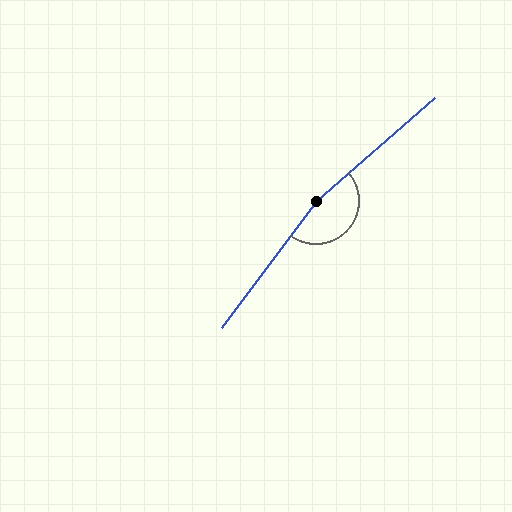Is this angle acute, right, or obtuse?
It is obtuse.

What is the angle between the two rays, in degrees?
Approximately 168 degrees.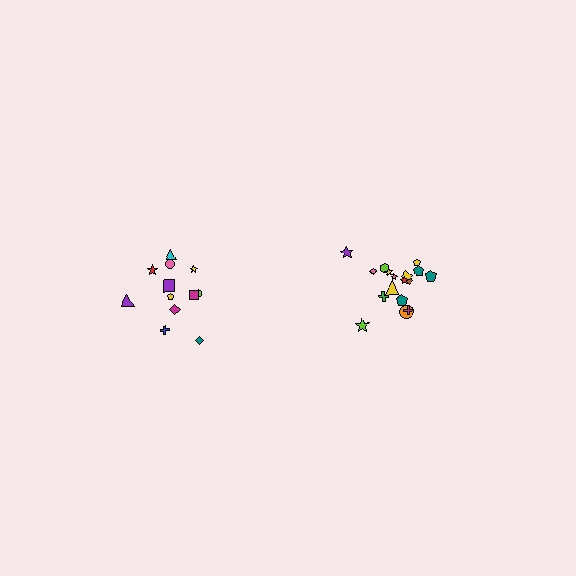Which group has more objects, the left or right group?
The right group.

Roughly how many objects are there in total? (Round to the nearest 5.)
Roughly 30 objects in total.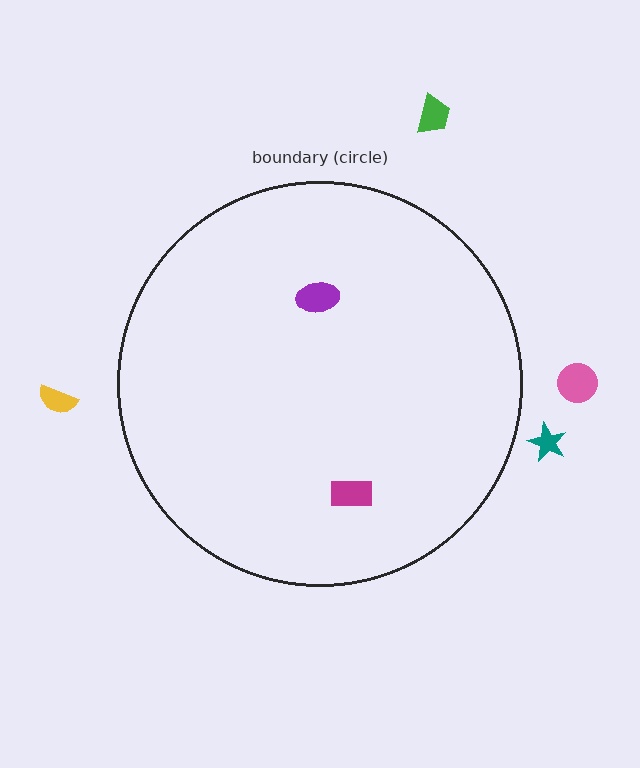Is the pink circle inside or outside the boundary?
Outside.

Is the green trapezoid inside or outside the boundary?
Outside.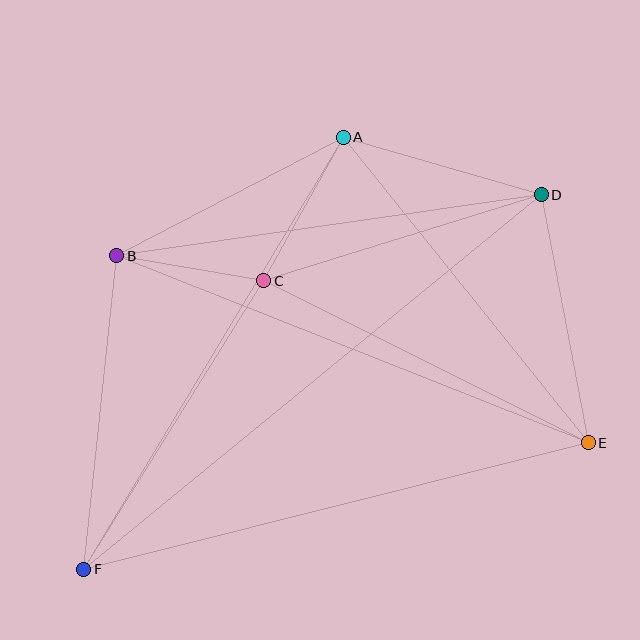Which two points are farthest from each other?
Points D and F are farthest from each other.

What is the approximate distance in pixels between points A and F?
The distance between A and F is approximately 504 pixels.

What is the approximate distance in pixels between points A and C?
The distance between A and C is approximately 164 pixels.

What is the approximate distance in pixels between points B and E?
The distance between B and E is approximately 507 pixels.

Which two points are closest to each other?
Points B and C are closest to each other.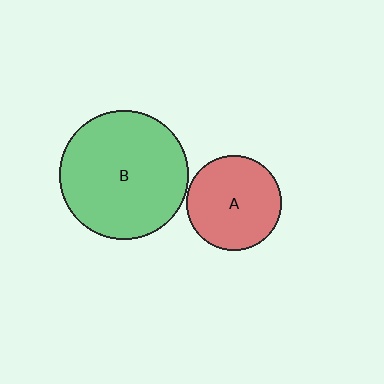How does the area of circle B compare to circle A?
Approximately 1.9 times.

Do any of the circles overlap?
No, none of the circles overlap.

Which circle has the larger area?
Circle B (green).